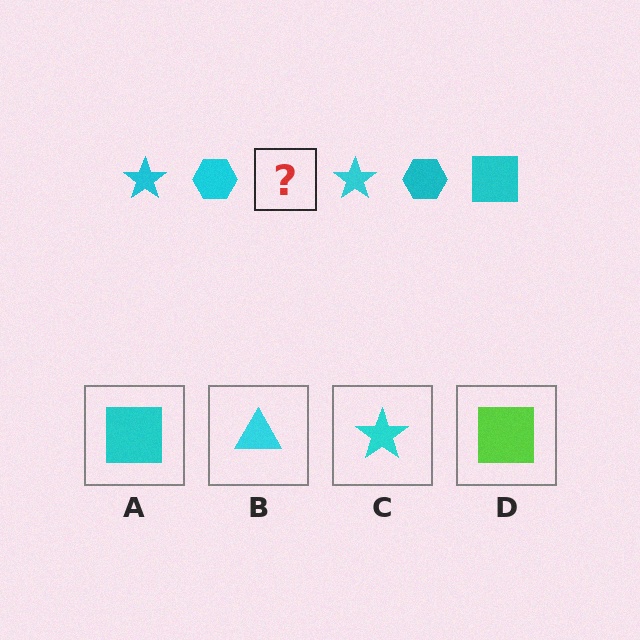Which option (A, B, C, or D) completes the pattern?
A.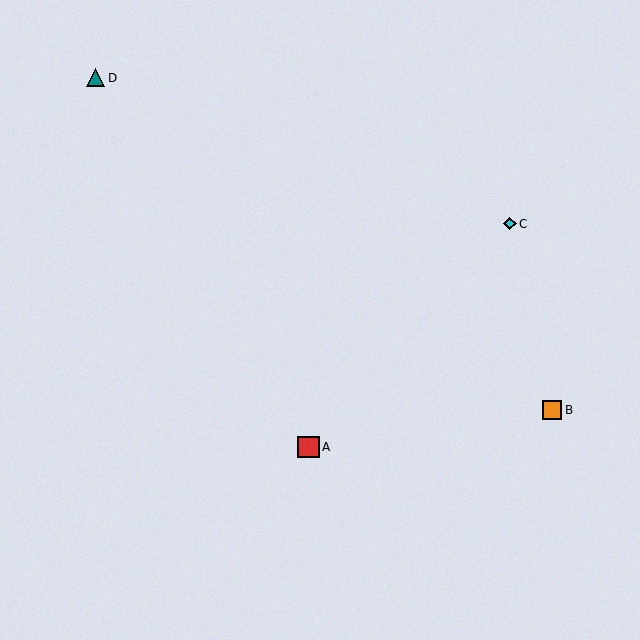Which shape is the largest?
The red square (labeled A) is the largest.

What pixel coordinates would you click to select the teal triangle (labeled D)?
Click at (96, 78) to select the teal triangle D.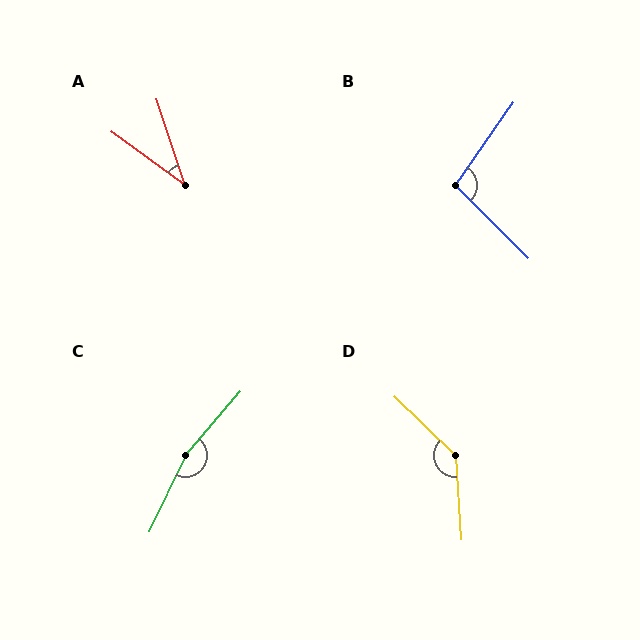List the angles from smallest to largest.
A (35°), B (100°), D (138°), C (165°).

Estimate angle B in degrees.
Approximately 100 degrees.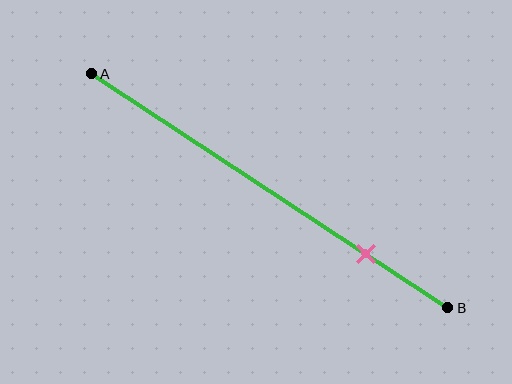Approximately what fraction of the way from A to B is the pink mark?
The pink mark is approximately 75% of the way from A to B.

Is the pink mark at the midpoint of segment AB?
No, the mark is at about 75% from A, not at the 50% midpoint.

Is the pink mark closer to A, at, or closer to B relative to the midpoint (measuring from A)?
The pink mark is closer to point B than the midpoint of segment AB.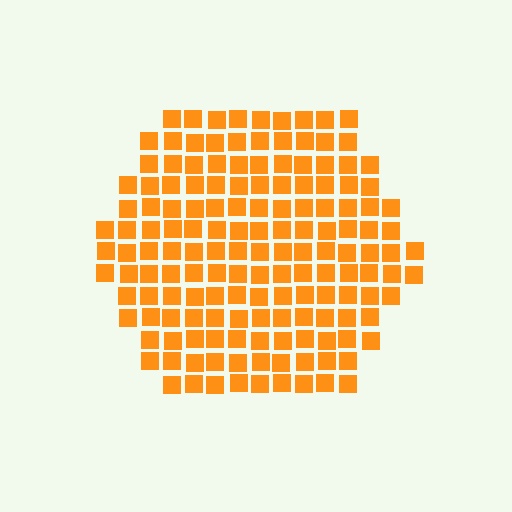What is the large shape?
The large shape is a hexagon.